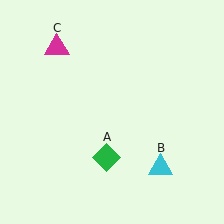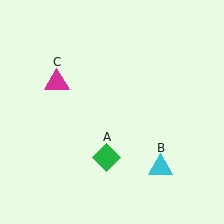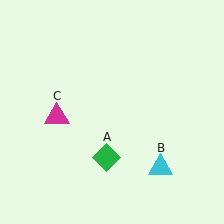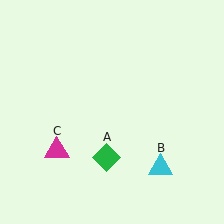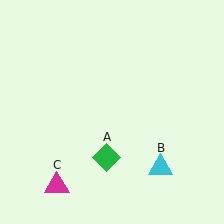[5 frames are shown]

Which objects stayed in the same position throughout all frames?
Green diamond (object A) and cyan triangle (object B) remained stationary.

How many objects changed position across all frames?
1 object changed position: magenta triangle (object C).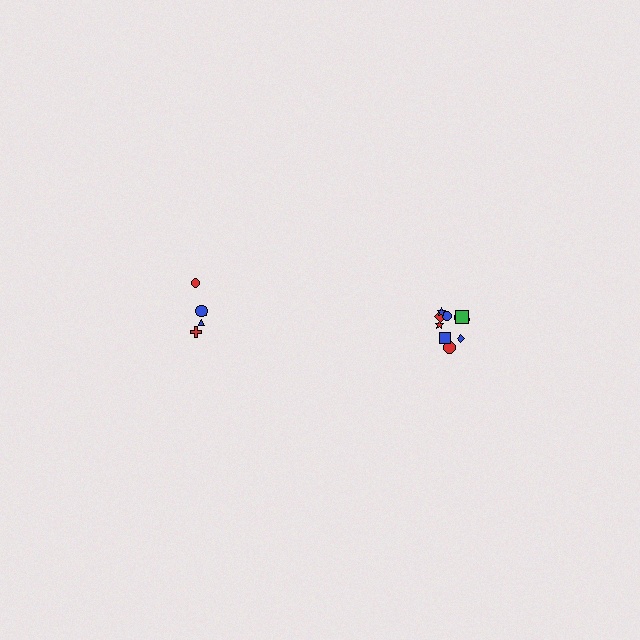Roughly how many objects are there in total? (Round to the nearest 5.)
Roughly 15 objects in total.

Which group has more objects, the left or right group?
The right group.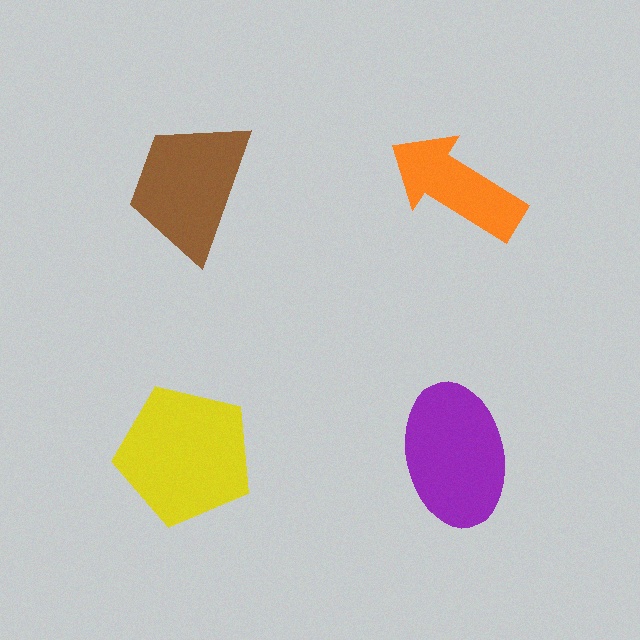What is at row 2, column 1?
A yellow pentagon.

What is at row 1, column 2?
An orange arrow.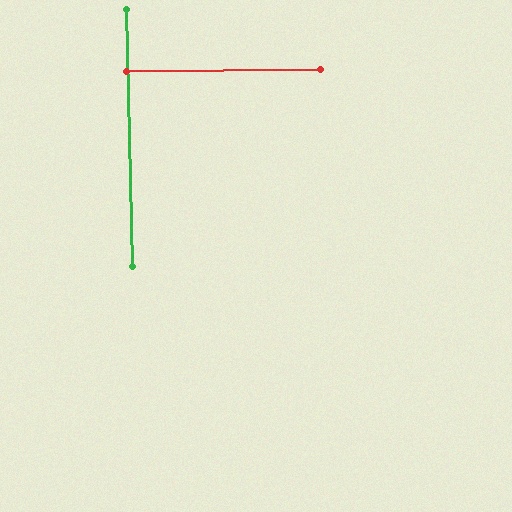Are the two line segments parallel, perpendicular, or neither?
Perpendicular — they meet at approximately 89°.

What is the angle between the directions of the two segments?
Approximately 89 degrees.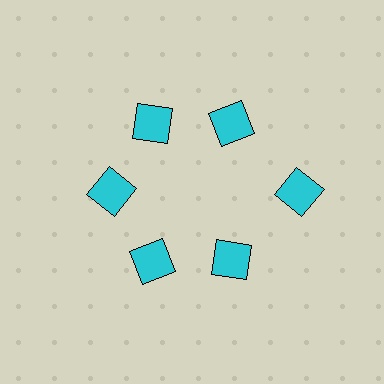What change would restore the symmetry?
The symmetry would be restored by moving it inward, back onto the ring so that all 6 diamonds sit at equal angles and equal distance from the center.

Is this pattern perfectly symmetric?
No. The 6 cyan diamonds are arranged in a ring, but one element near the 3 o'clock position is pushed outward from the center, breaking the 6-fold rotational symmetry.